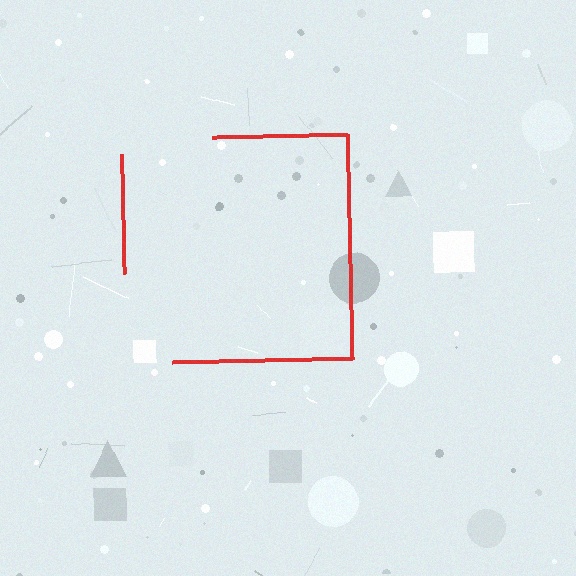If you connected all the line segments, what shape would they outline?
They would outline a square.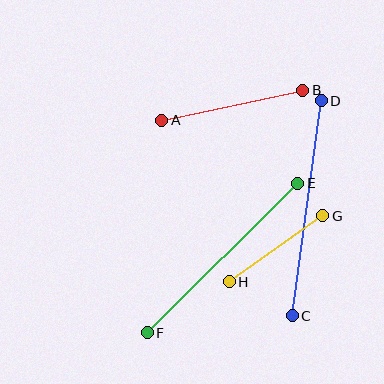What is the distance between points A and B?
The distance is approximately 144 pixels.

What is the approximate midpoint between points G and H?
The midpoint is at approximately (276, 249) pixels.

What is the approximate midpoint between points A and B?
The midpoint is at approximately (232, 105) pixels.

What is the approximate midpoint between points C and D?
The midpoint is at approximately (307, 208) pixels.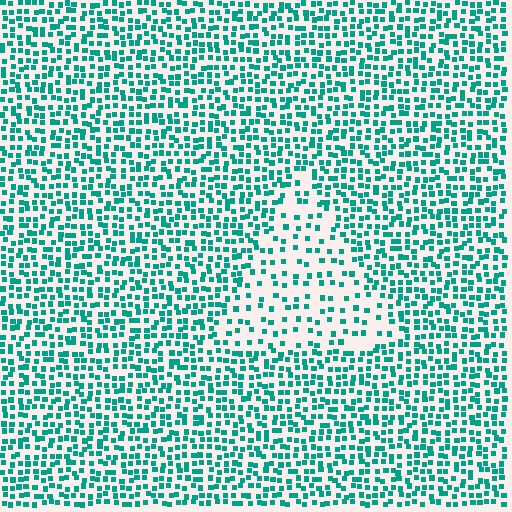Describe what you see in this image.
The image contains small teal elements arranged at two different densities. A triangle-shaped region is visible where the elements are less densely packed than the surrounding area.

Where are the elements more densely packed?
The elements are more densely packed outside the triangle boundary.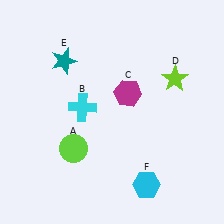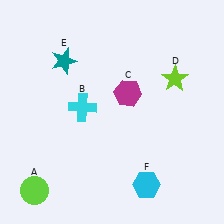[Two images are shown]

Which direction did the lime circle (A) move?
The lime circle (A) moved down.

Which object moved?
The lime circle (A) moved down.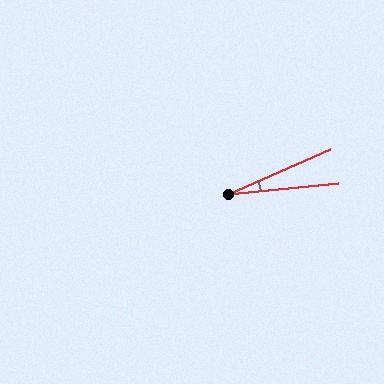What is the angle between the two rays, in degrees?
Approximately 18 degrees.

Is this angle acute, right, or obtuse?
It is acute.